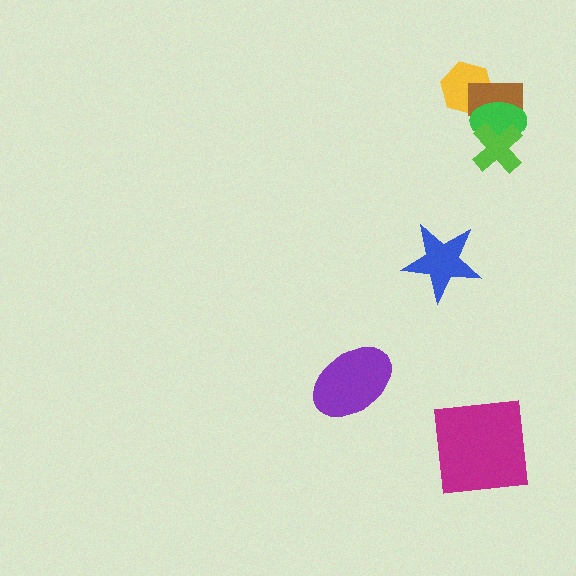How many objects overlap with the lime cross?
2 objects overlap with the lime cross.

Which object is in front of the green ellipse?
The lime cross is in front of the green ellipse.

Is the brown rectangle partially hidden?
Yes, it is partially covered by another shape.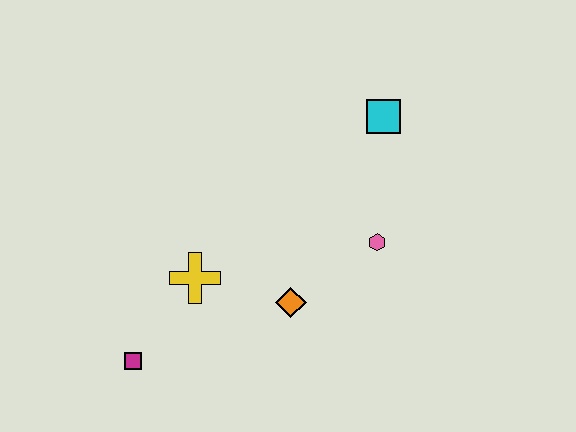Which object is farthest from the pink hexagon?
The magenta square is farthest from the pink hexagon.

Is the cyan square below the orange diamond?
No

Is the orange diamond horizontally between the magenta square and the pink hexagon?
Yes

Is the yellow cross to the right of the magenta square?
Yes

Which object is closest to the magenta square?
The yellow cross is closest to the magenta square.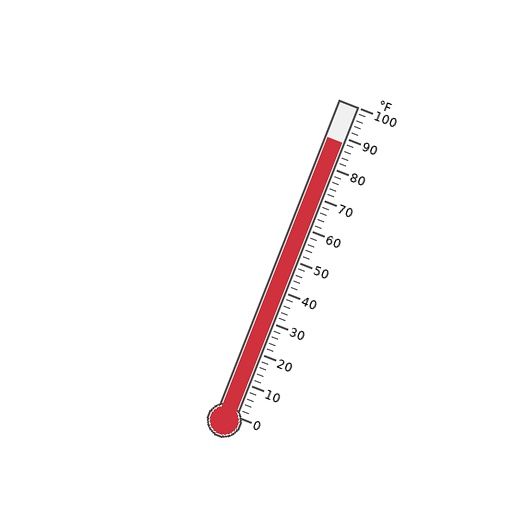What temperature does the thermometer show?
The thermometer shows approximately 88°F.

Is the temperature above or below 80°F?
The temperature is above 80°F.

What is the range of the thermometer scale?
The thermometer scale ranges from 0°F to 100°F.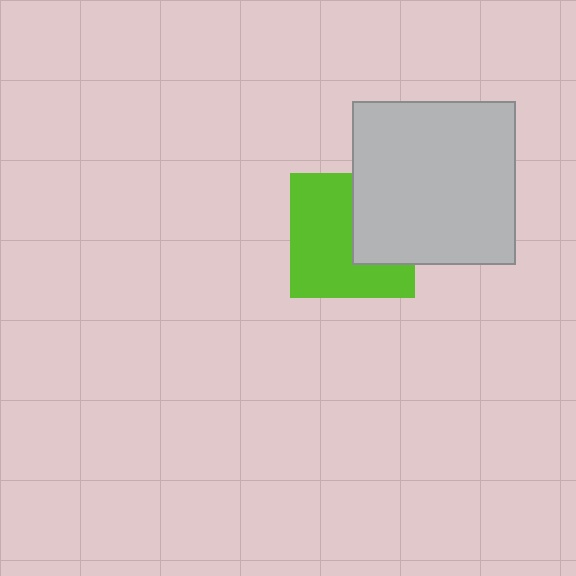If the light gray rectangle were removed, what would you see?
You would see the complete lime square.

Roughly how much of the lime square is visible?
About half of it is visible (roughly 62%).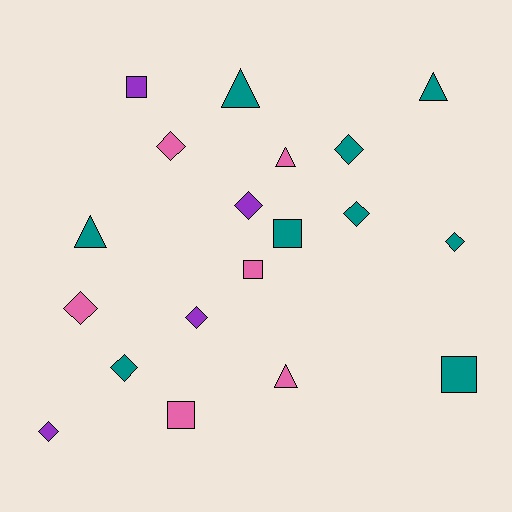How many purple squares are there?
There is 1 purple square.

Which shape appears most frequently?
Diamond, with 9 objects.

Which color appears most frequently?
Teal, with 9 objects.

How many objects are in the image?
There are 19 objects.